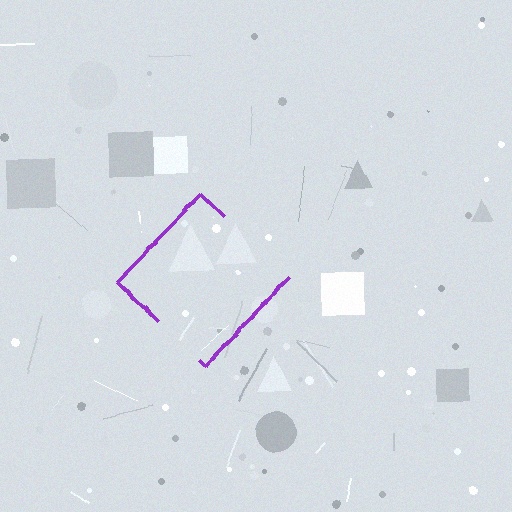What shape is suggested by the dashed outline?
The dashed outline suggests a diamond.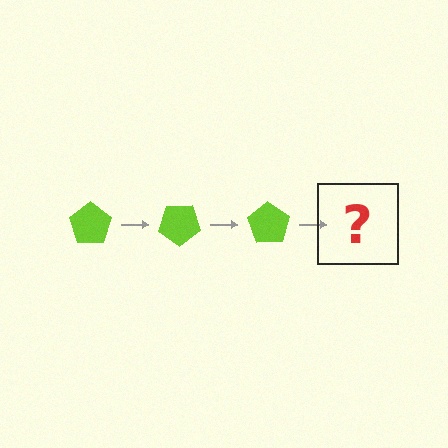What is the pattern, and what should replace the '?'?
The pattern is that the pentagon rotates 35 degrees each step. The '?' should be a lime pentagon rotated 105 degrees.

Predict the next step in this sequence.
The next step is a lime pentagon rotated 105 degrees.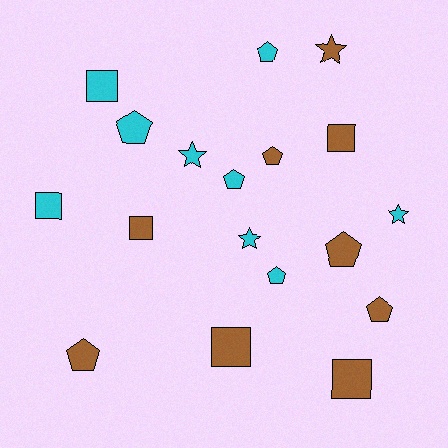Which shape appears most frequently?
Pentagon, with 8 objects.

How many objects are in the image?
There are 18 objects.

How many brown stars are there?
There is 1 brown star.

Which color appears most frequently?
Brown, with 9 objects.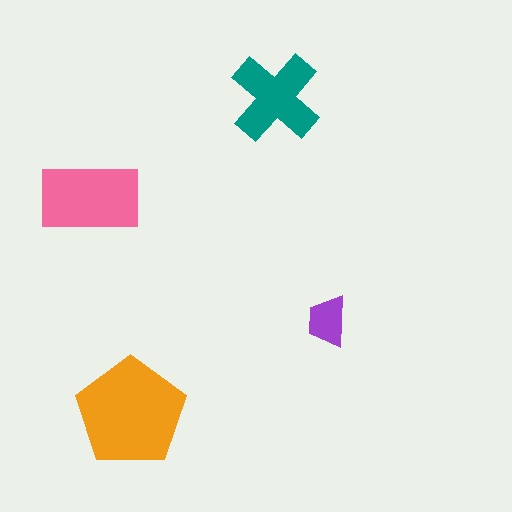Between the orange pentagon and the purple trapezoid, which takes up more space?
The orange pentagon.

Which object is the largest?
The orange pentagon.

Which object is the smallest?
The purple trapezoid.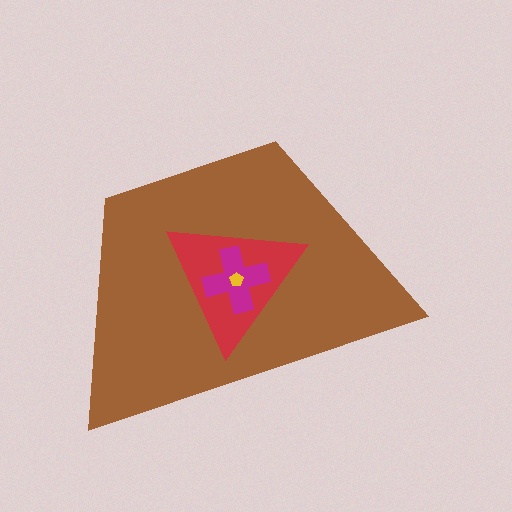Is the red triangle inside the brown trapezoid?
Yes.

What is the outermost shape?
The brown trapezoid.